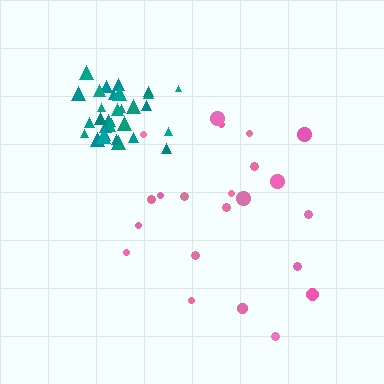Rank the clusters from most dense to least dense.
teal, pink.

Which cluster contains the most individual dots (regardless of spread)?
Teal (31).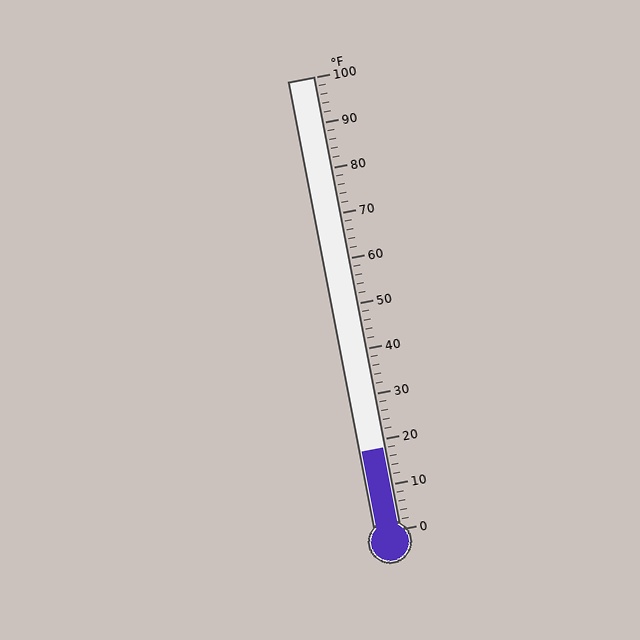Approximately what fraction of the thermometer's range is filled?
The thermometer is filled to approximately 20% of its range.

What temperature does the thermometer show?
The thermometer shows approximately 18°F.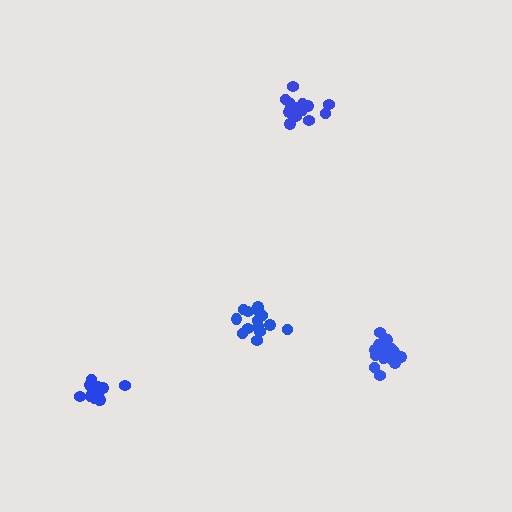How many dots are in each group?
Group 1: 16 dots, Group 2: 14 dots, Group 3: 17 dots, Group 4: 14 dots (61 total).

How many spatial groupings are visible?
There are 4 spatial groupings.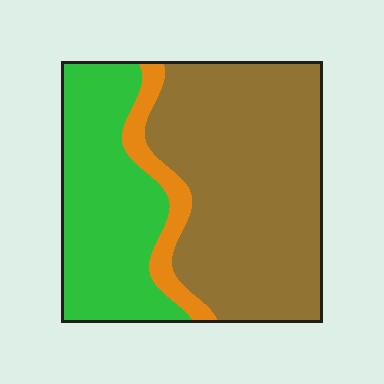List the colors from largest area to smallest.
From largest to smallest: brown, green, orange.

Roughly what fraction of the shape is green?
Green takes up about one third (1/3) of the shape.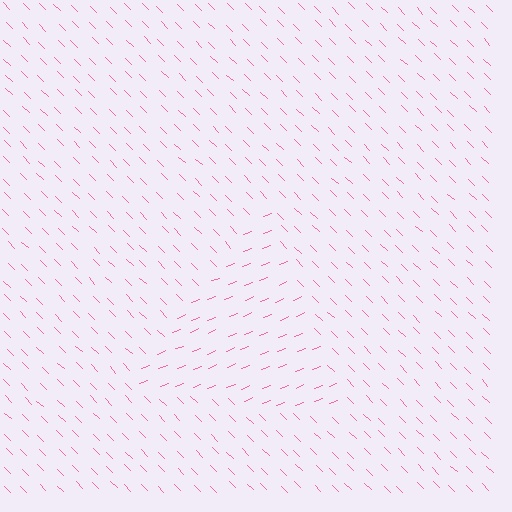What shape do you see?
I see a triangle.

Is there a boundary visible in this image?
Yes, there is a texture boundary formed by a change in line orientation.